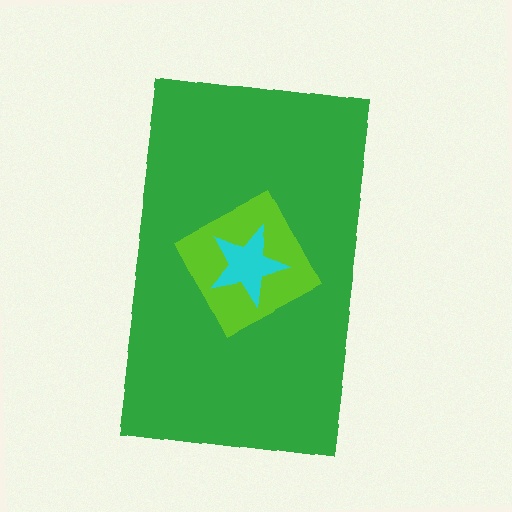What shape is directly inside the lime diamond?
The cyan star.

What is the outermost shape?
The green rectangle.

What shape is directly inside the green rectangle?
The lime diamond.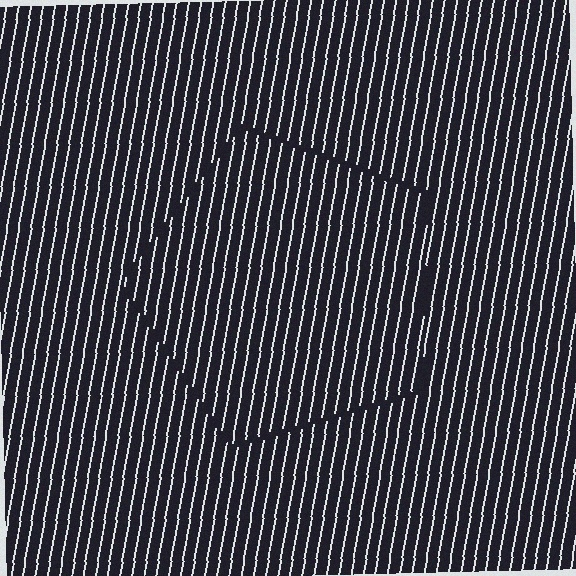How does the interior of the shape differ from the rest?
The interior of the shape contains the same grating, shifted by half a period — the contour is defined by the phase discontinuity where line-ends from the inner and outer gratings abut.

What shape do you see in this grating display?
An illusory pentagon. The interior of the shape contains the same grating, shifted by half a period — the contour is defined by the phase discontinuity where line-ends from the inner and outer gratings abut.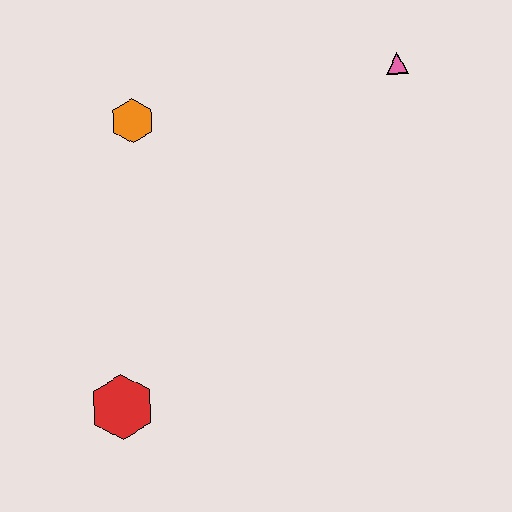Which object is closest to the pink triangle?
The orange hexagon is closest to the pink triangle.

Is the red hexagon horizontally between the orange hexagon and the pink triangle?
No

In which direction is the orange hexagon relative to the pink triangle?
The orange hexagon is to the left of the pink triangle.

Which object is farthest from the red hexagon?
The pink triangle is farthest from the red hexagon.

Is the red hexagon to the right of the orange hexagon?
No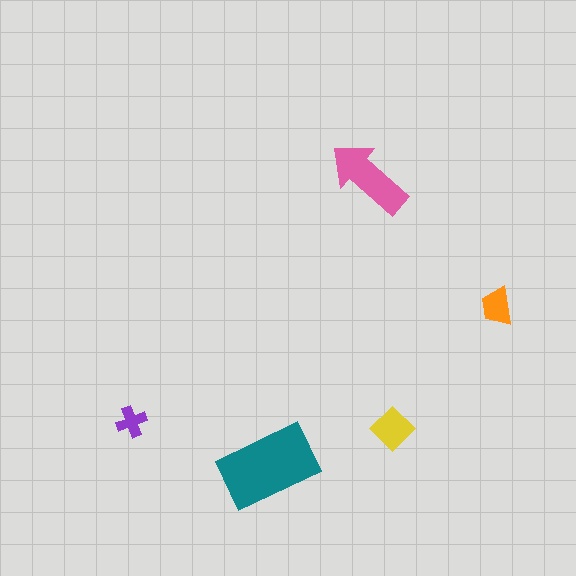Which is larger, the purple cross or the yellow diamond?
The yellow diamond.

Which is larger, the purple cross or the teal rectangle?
The teal rectangle.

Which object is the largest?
The teal rectangle.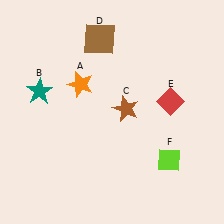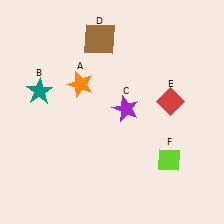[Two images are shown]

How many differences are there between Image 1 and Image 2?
There is 1 difference between the two images.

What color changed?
The star (C) changed from brown in Image 1 to purple in Image 2.